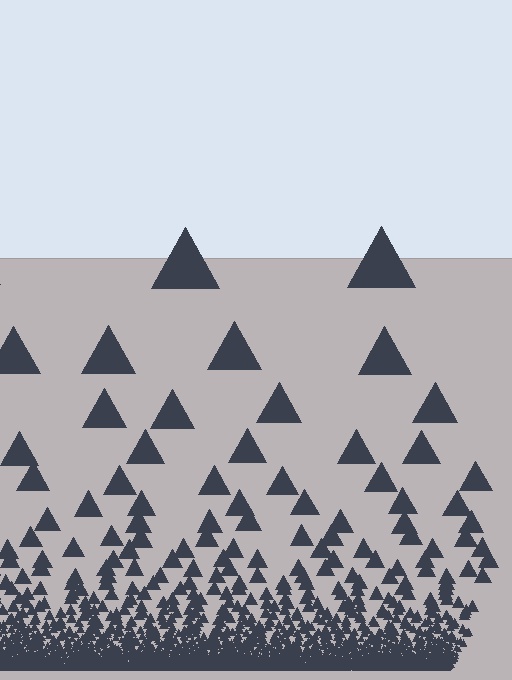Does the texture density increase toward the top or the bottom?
Density increases toward the bottom.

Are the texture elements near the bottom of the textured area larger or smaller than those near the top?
Smaller. The gradient is inverted — elements near the bottom are smaller and denser.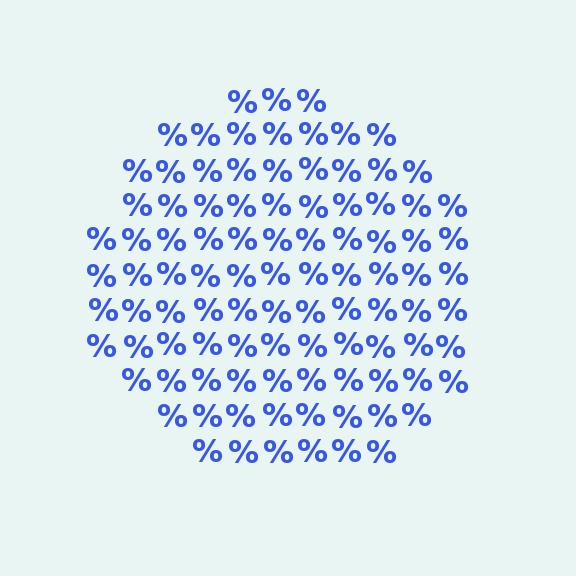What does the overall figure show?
The overall figure shows a circle.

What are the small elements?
The small elements are percent signs.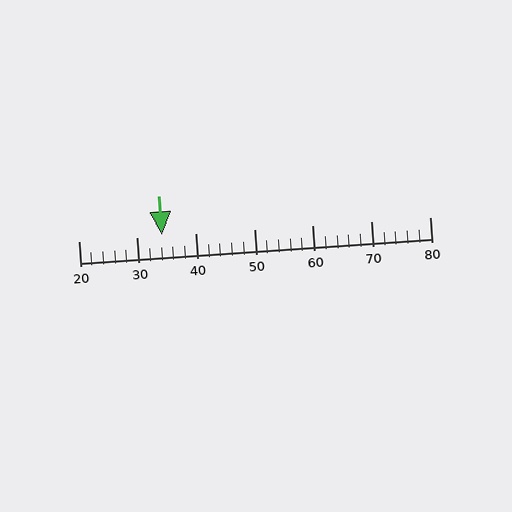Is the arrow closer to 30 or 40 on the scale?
The arrow is closer to 30.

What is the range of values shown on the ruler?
The ruler shows values from 20 to 80.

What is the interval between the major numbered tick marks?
The major tick marks are spaced 10 units apart.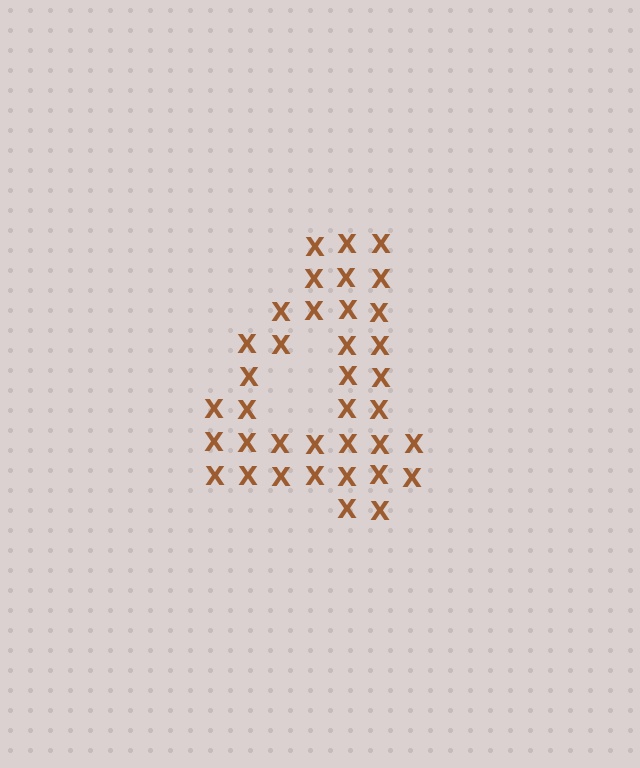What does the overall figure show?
The overall figure shows the digit 4.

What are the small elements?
The small elements are letter X's.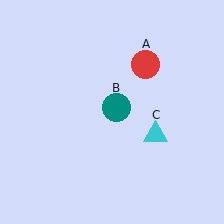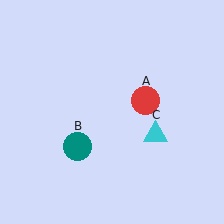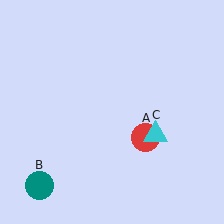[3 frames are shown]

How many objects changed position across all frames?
2 objects changed position: red circle (object A), teal circle (object B).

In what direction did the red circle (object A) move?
The red circle (object A) moved down.